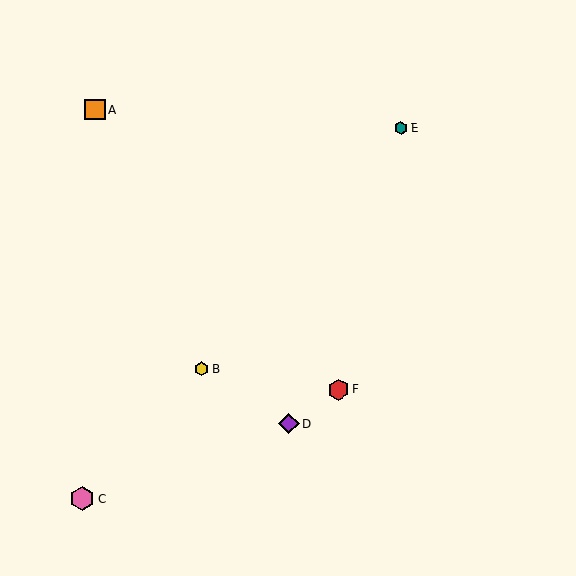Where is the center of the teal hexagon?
The center of the teal hexagon is at (401, 128).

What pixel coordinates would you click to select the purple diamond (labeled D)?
Click at (289, 424) to select the purple diamond D.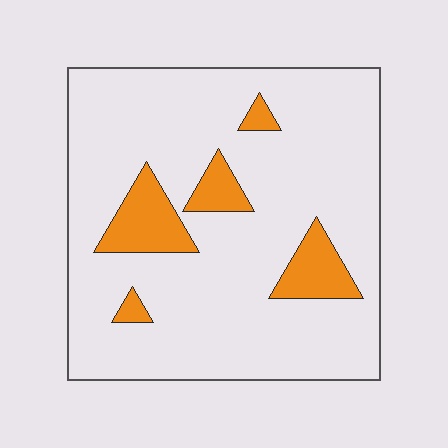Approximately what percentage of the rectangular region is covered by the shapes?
Approximately 15%.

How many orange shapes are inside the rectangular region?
5.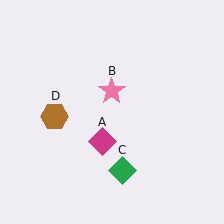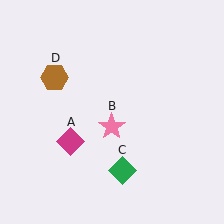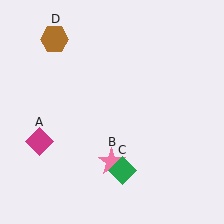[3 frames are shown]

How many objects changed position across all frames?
3 objects changed position: magenta diamond (object A), pink star (object B), brown hexagon (object D).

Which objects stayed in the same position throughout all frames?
Green diamond (object C) remained stationary.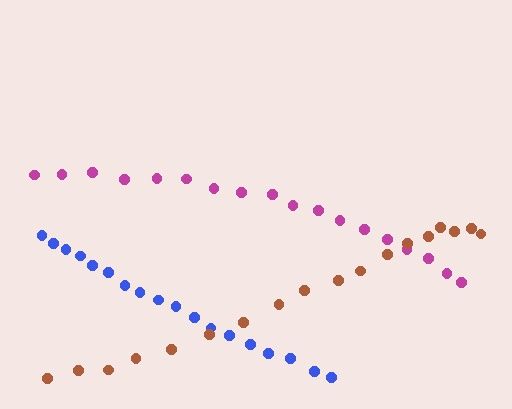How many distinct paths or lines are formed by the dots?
There are 3 distinct paths.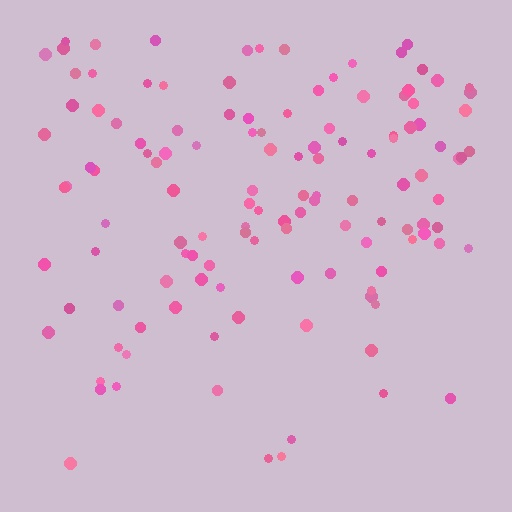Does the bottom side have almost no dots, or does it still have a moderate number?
Still a moderate number, just noticeably fewer than the top.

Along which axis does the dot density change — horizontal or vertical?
Vertical.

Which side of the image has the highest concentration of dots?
The top.